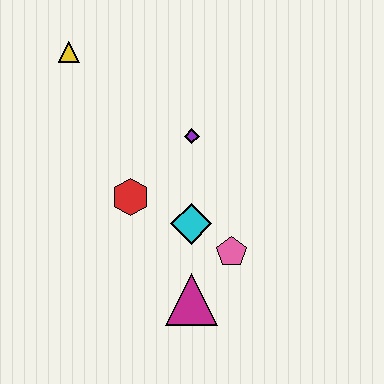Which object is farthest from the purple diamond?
The magenta triangle is farthest from the purple diamond.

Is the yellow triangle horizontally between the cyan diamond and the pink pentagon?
No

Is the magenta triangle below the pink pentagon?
Yes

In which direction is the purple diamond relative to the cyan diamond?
The purple diamond is above the cyan diamond.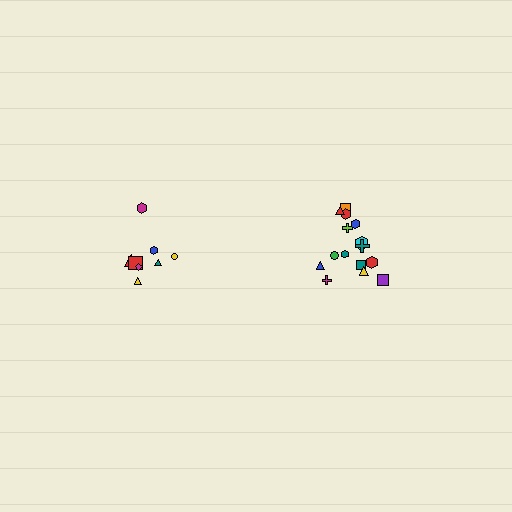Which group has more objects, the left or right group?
The right group.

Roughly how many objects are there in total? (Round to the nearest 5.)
Roughly 25 objects in total.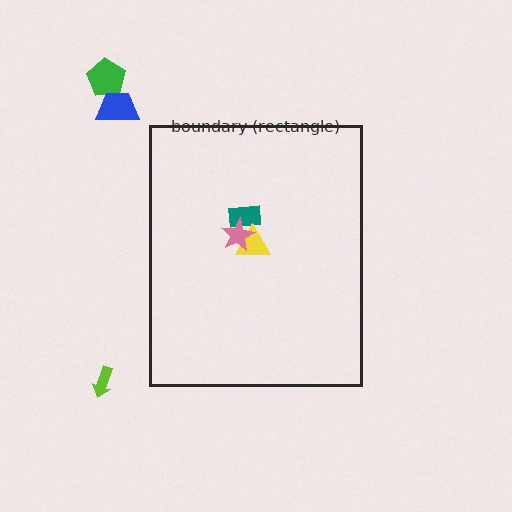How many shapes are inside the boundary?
3 inside, 3 outside.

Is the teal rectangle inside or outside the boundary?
Inside.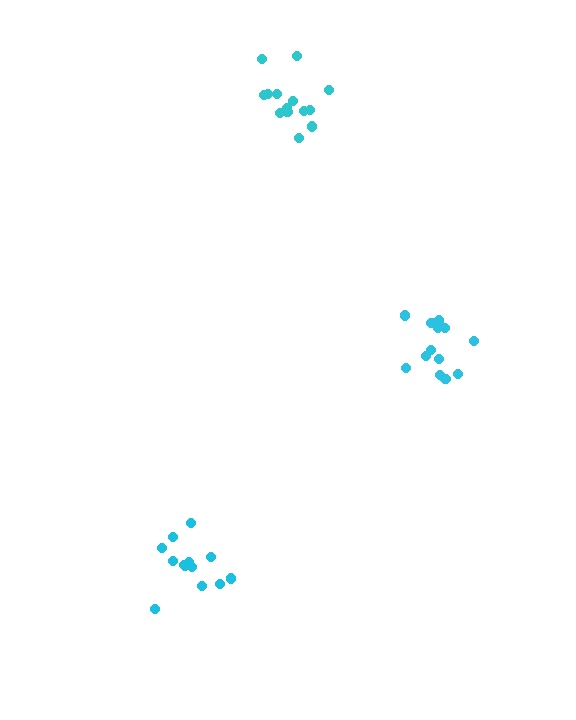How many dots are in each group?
Group 1: 13 dots, Group 2: 14 dots, Group 3: 14 dots (41 total).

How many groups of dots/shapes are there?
There are 3 groups.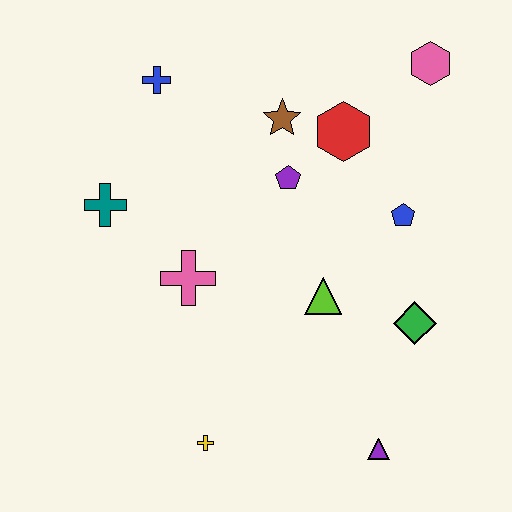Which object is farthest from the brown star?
The purple triangle is farthest from the brown star.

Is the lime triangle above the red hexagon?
No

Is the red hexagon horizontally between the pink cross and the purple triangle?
Yes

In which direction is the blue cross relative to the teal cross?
The blue cross is above the teal cross.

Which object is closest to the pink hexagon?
The red hexagon is closest to the pink hexagon.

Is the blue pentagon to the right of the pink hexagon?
No